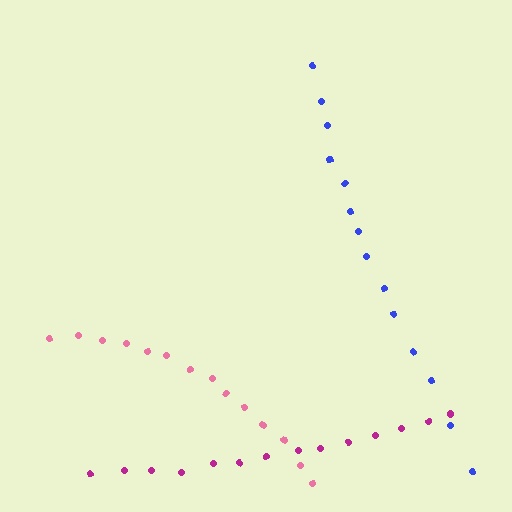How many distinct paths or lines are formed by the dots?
There are 3 distinct paths.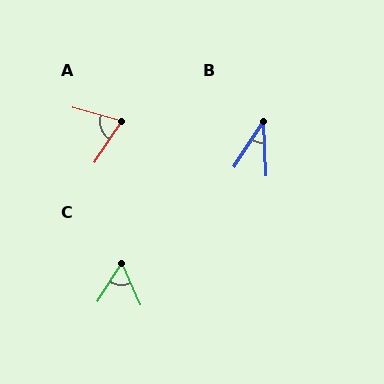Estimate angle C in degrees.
Approximately 57 degrees.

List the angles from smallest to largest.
B (35°), C (57°), A (73°).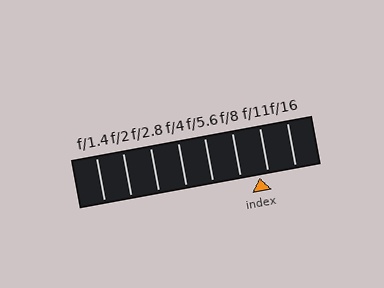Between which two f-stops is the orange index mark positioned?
The index mark is between f/8 and f/11.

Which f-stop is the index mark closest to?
The index mark is closest to f/11.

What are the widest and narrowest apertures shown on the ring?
The widest aperture shown is f/1.4 and the narrowest is f/16.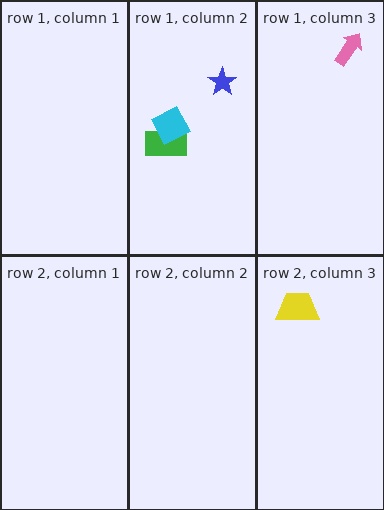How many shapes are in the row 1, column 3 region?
1.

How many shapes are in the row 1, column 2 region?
3.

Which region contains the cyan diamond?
The row 1, column 2 region.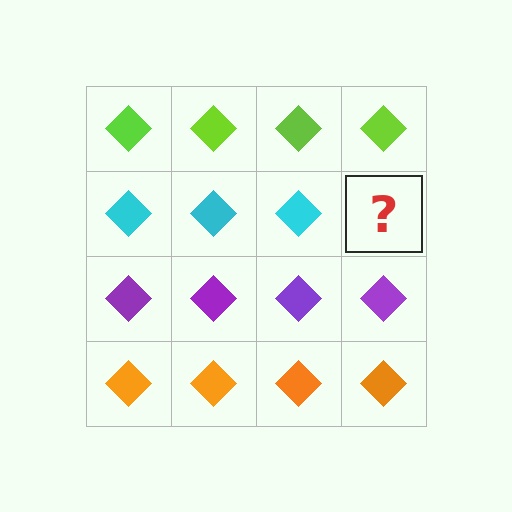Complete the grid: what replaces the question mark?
The question mark should be replaced with a cyan diamond.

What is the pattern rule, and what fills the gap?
The rule is that each row has a consistent color. The gap should be filled with a cyan diamond.